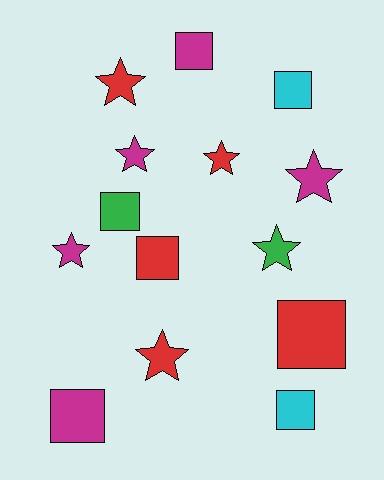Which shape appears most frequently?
Star, with 7 objects.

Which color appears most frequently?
Magenta, with 5 objects.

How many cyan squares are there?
There are 2 cyan squares.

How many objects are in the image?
There are 14 objects.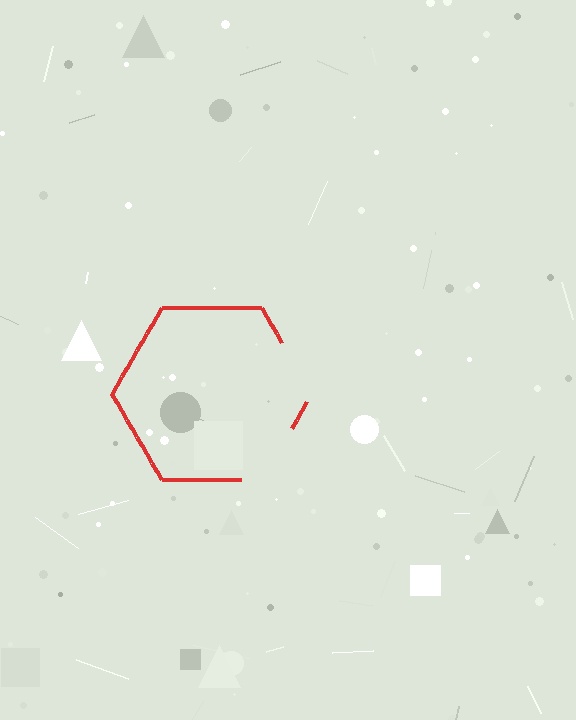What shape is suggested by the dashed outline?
The dashed outline suggests a hexagon.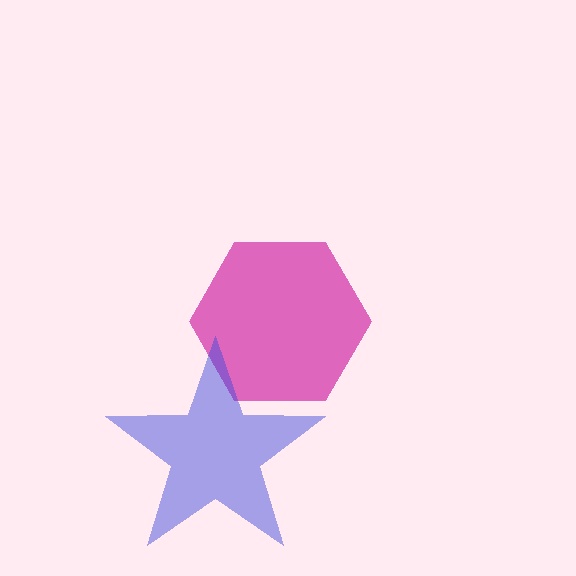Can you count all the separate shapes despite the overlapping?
Yes, there are 2 separate shapes.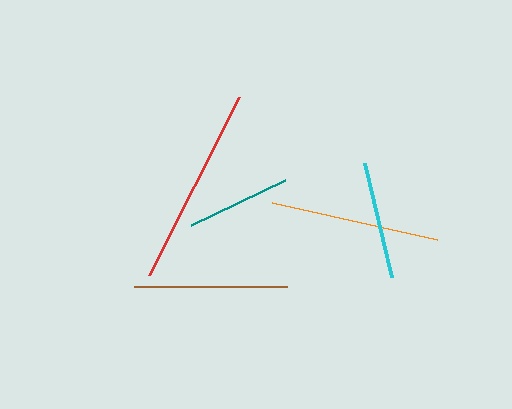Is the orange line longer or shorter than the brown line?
The orange line is longer than the brown line.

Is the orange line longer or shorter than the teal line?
The orange line is longer than the teal line.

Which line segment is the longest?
The red line is the longest at approximately 199 pixels.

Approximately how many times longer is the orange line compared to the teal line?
The orange line is approximately 1.6 times the length of the teal line.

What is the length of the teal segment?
The teal segment is approximately 105 pixels long.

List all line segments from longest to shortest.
From longest to shortest: red, orange, brown, cyan, teal.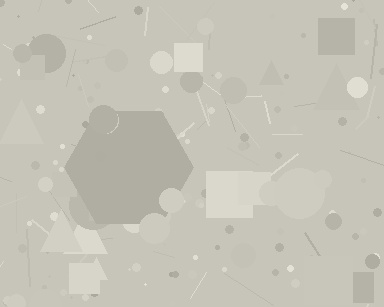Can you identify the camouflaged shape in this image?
The camouflaged shape is a hexagon.